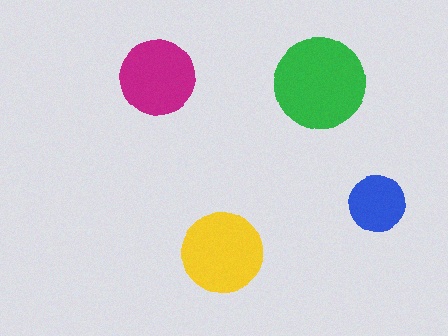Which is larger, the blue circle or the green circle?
The green one.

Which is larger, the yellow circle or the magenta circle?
The yellow one.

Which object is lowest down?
The yellow circle is bottommost.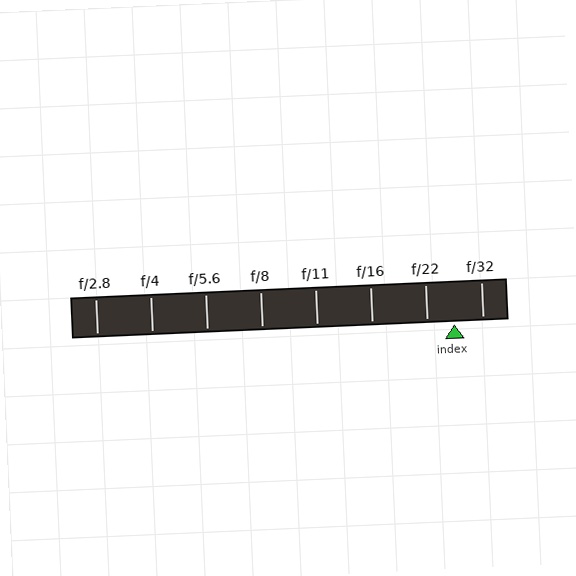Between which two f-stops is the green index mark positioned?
The index mark is between f/22 and f/32.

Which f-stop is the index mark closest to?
The index mark is closest to f/22.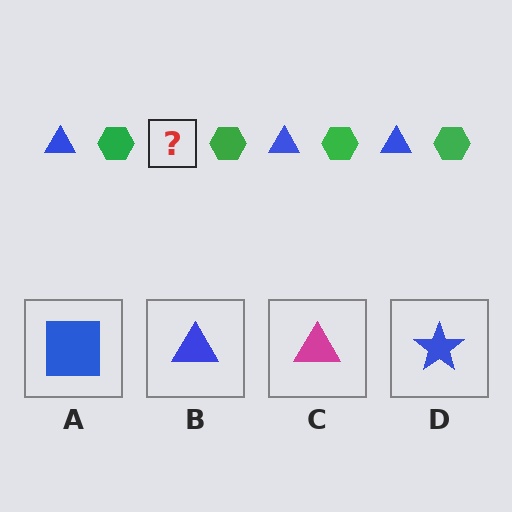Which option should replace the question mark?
Option B.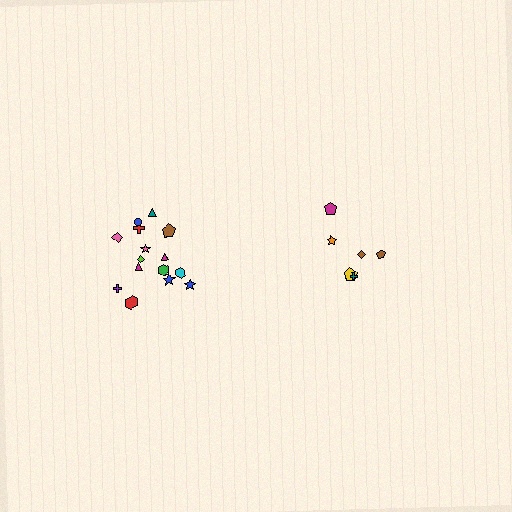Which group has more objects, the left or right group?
The left group.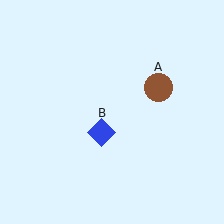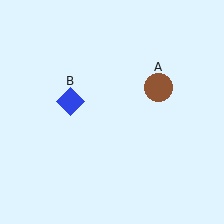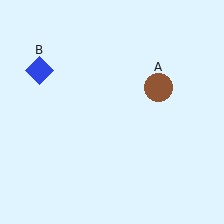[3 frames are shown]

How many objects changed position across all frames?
1 object changed position: blue diamond (object B).